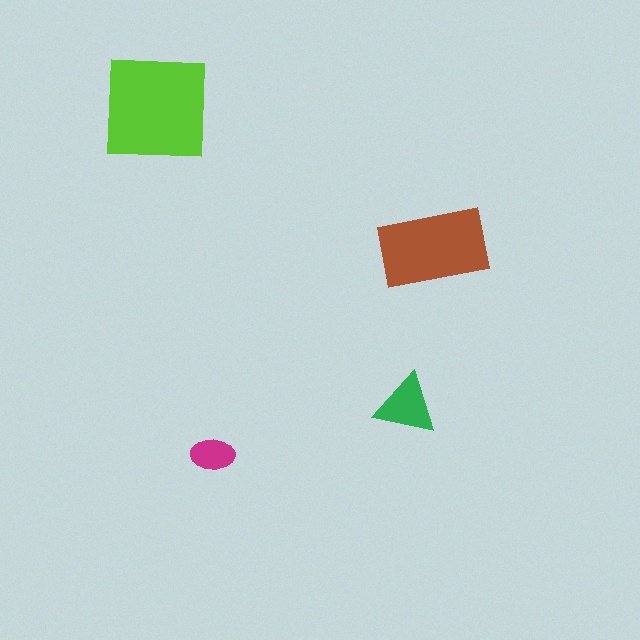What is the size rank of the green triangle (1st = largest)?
3rd.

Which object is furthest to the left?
The lime square is leftmost.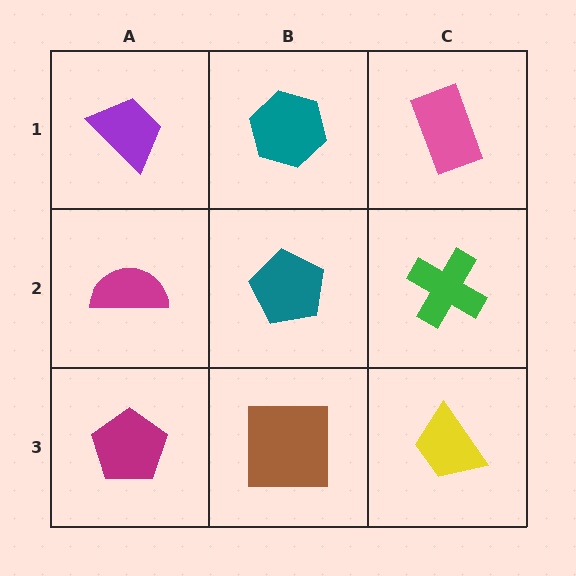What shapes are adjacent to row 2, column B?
A teal hexagon (row 1, column B), a brown square (row 3, column B), a magenta semicircle (row 2, column A), a green cross (row 2, column C).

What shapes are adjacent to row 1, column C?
A green cross (row 2, column C), a teal hexagon (row 1, column B).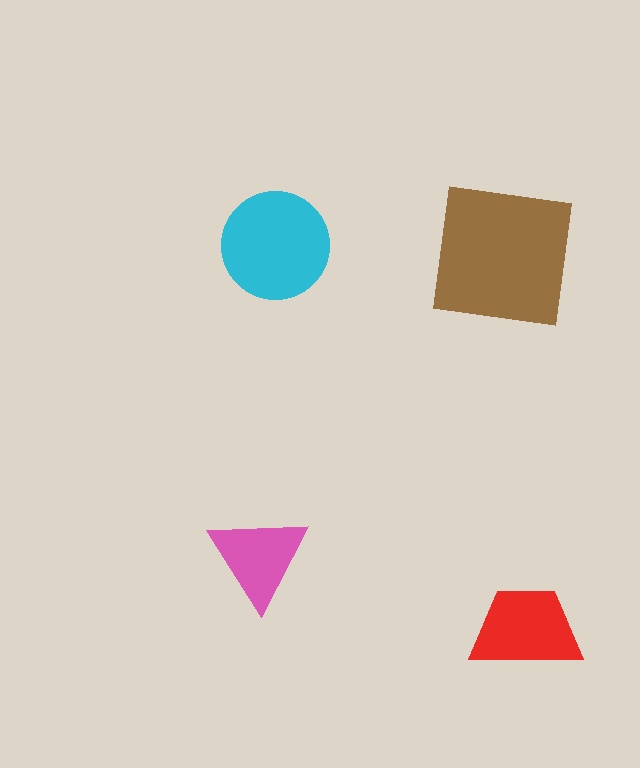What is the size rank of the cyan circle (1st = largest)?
2nd.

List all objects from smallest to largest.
The pink triangle, the red trapezoid, the cyan circle, the brown square.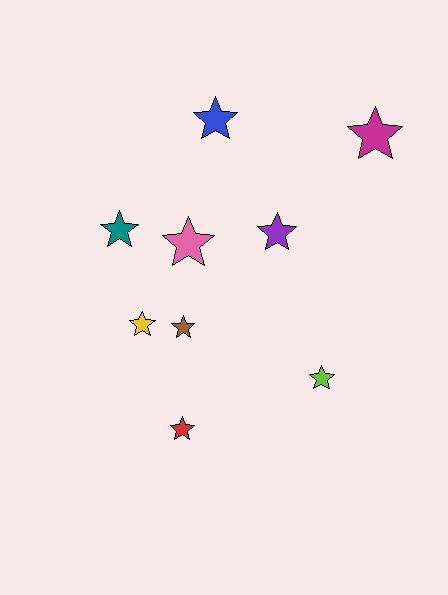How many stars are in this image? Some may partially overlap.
There are 9 stars.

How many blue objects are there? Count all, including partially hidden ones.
There is 1 blue object.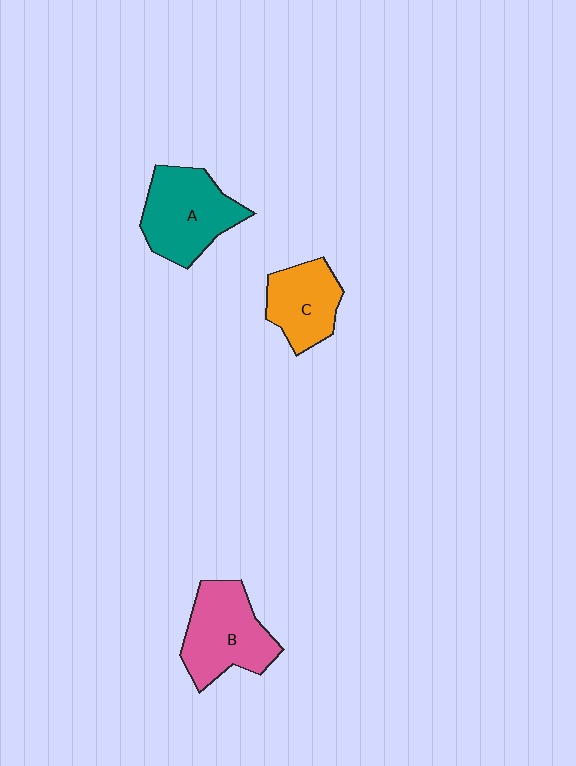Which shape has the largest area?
Shape A (teal).